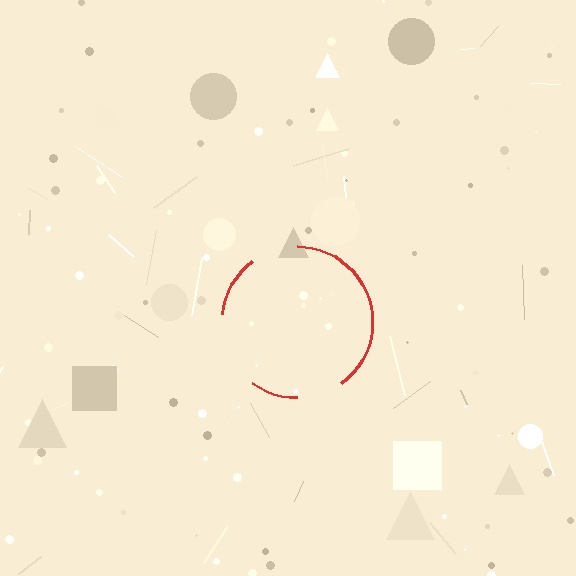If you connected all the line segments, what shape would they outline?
They would outline a circle.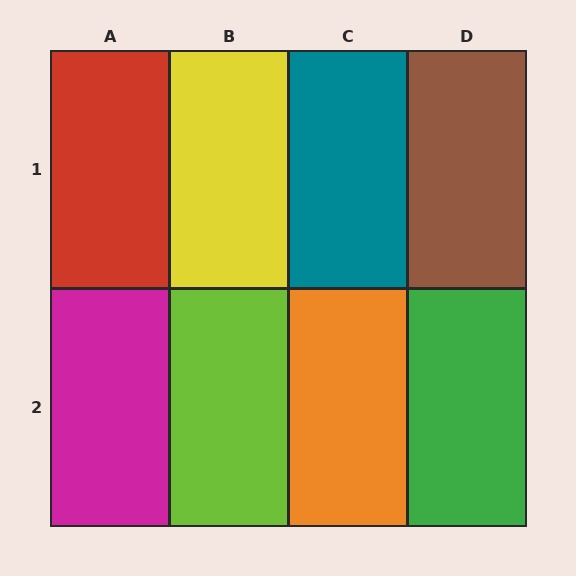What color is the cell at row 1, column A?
Red.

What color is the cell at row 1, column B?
Yellow.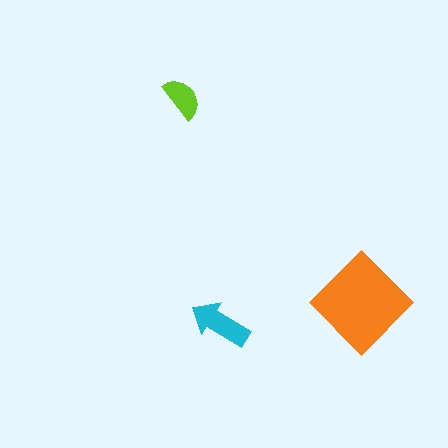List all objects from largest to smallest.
The orange diamond, the cyan arrow, the lime semicircle.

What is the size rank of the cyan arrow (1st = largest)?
2nd.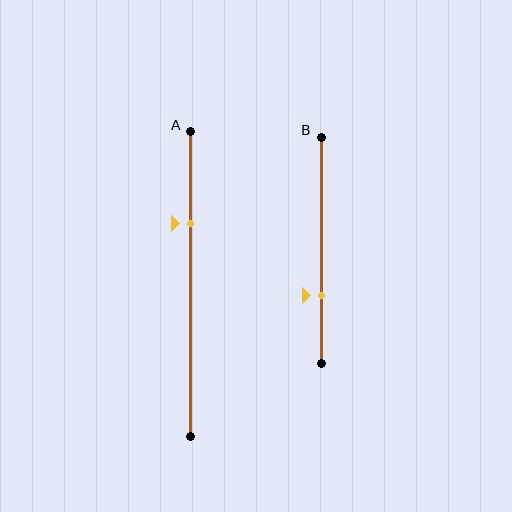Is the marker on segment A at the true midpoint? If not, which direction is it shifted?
No, the marker on segment A is shifted upward by about 20% of the segment length.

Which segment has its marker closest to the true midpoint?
Segment A has its marker closest to the true midpoint.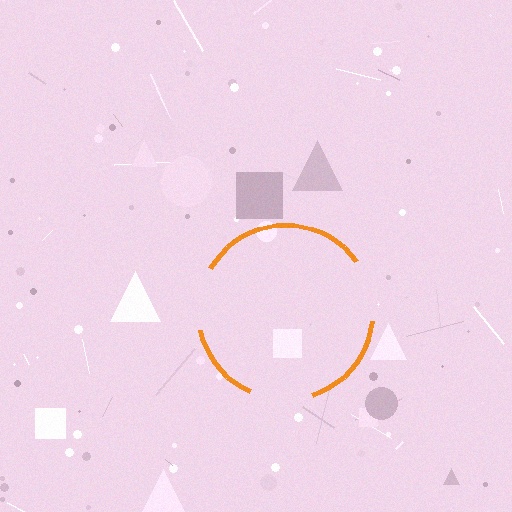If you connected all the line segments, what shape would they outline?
They would outline a circle.